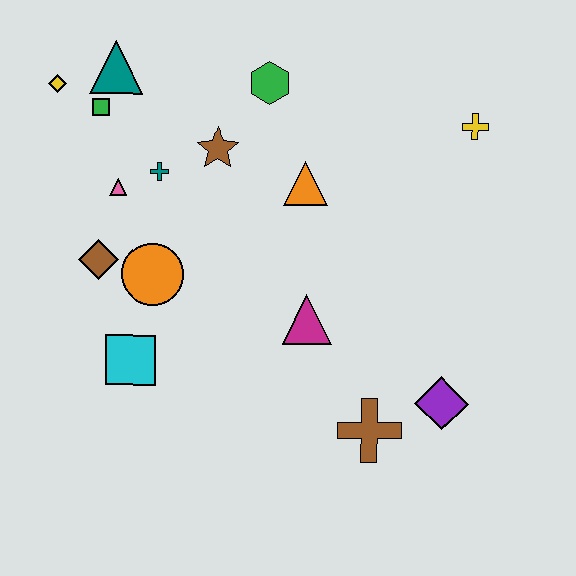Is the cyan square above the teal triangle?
No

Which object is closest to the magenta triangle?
The brown cross is closest to the magenta triangle.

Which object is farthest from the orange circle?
The yellow cross is farthest from the orange circle.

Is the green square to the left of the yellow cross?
Yes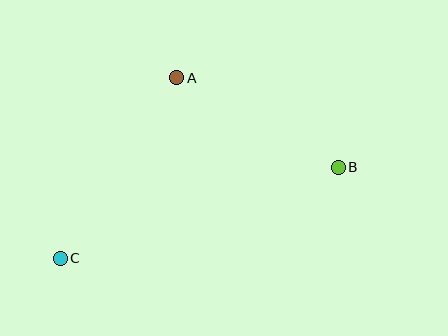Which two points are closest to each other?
Points A and B are closest to each other.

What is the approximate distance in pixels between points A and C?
The distance between A and C is approximately 215 pixels.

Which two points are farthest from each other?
Points B and C are farthest from each other.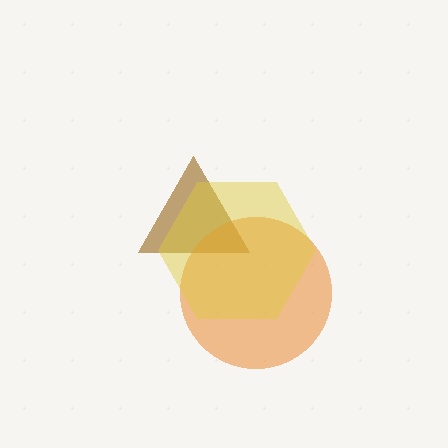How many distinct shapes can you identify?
There are 3 distinct shapes: a brown triangle, an orange circle, a yellow hexagon.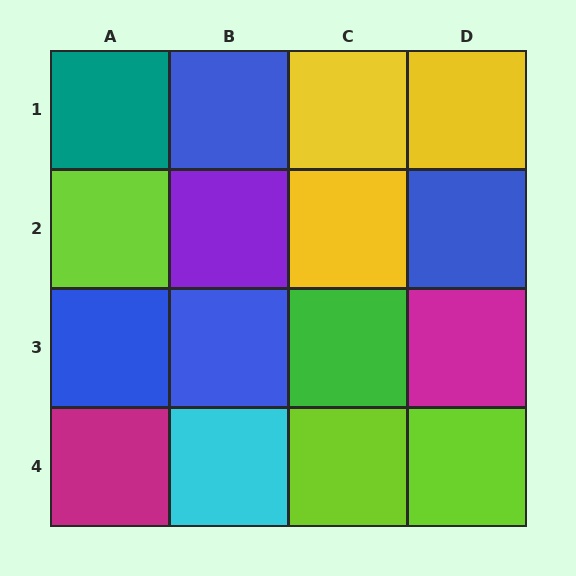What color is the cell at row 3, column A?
Blue.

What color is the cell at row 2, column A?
Lime.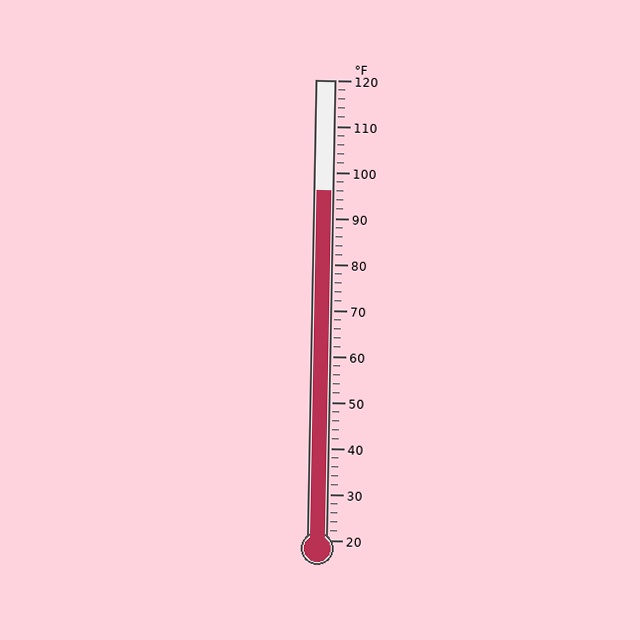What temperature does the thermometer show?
The thermometer shows approximately 96°F.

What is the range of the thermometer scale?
The thermometer scale ranges from 20°F to 120°F.